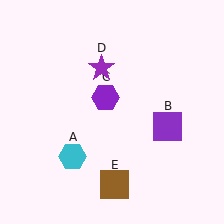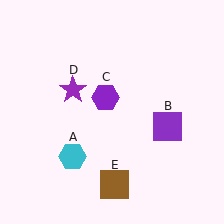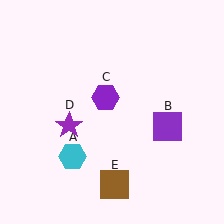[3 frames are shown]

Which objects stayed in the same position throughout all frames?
Cyan hexagon (object A) and purple square (object B) and purple hexagon (object C) and brown square (object E) remained stationary.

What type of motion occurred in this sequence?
The purple star (object D) rotated counterclockwise around the center of the scene.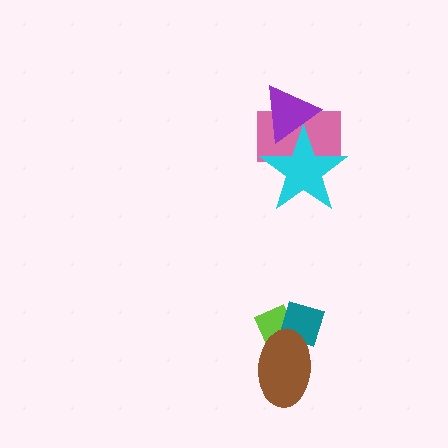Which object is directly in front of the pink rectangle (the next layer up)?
The purple triangle is directly in front of the pink rectangle.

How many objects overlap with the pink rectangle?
2 objects overlap with the pink rectangle.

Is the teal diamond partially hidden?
Yes, it is partially covered by another shape.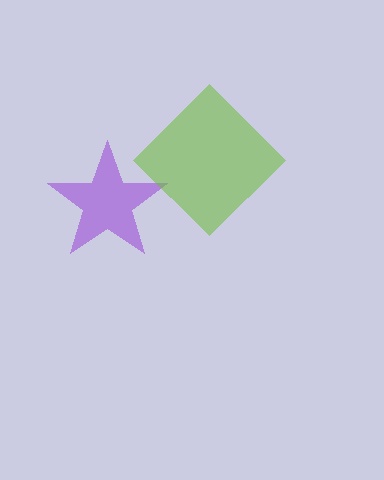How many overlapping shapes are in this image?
There are 2 overlapping shapes in the image.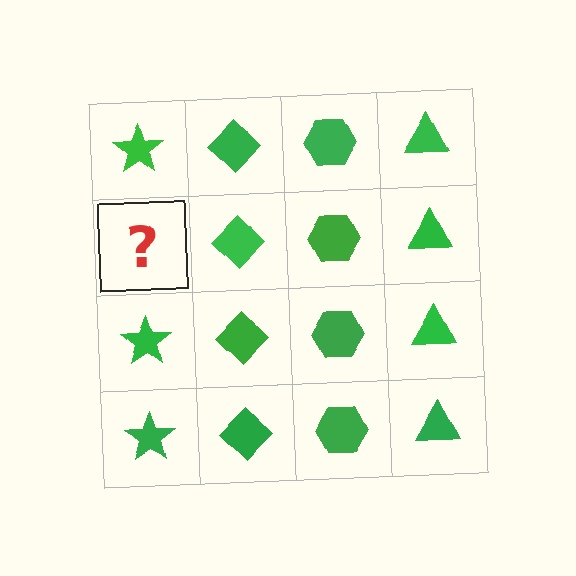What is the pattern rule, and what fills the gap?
The rule is that each column has a consistent shape. The gap should be filled with a green star.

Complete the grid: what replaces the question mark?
The question mark should be replaced with a green star.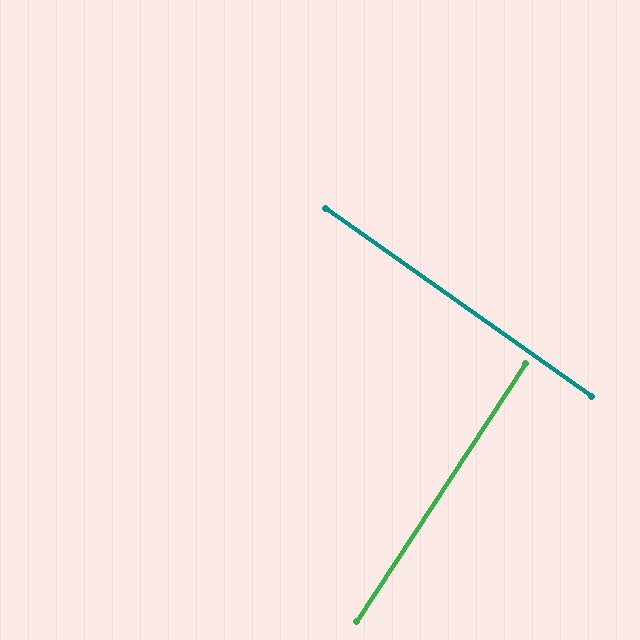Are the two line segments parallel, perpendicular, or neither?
Perpendicular — they meet at approximately 88°.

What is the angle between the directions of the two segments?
Approximately 88 degrees.